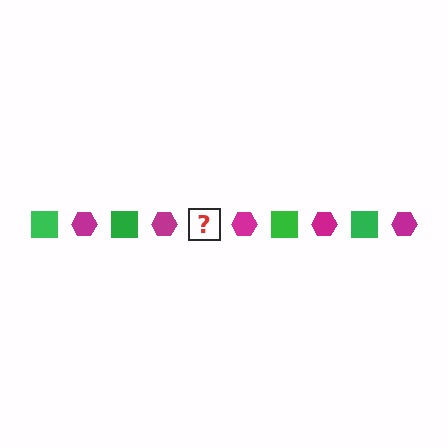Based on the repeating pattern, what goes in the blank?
The blank should be a green square.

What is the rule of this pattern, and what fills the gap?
The rule is that the pattern alternates between green square and magenta hexagon. The gap should be filled with a green square.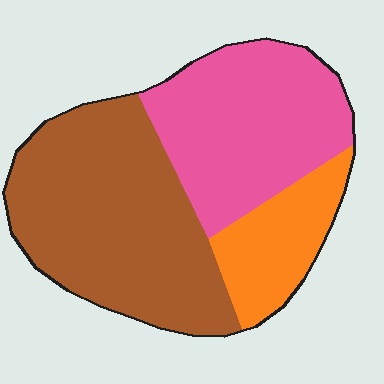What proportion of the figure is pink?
Pink takes up about three eighths (3/8) of the figure.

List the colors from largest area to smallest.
From largest to smallest: brown, pink, orange.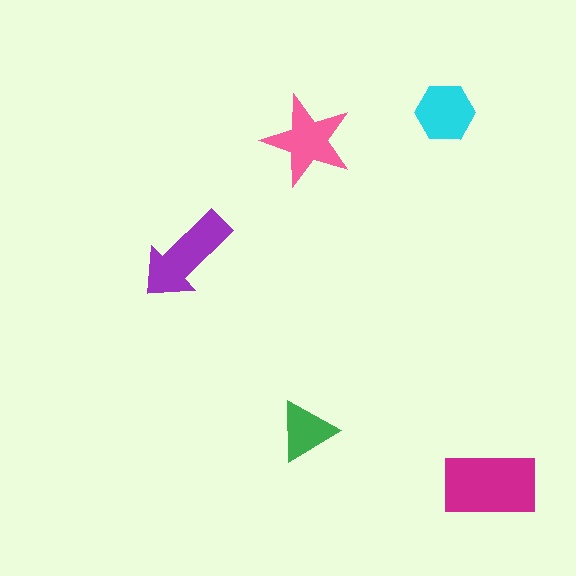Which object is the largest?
The magenta rectangle.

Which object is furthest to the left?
The purple arrow is leftmost.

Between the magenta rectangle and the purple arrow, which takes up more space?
The magenta rectangle.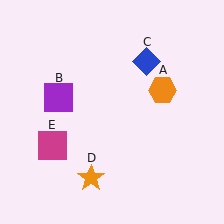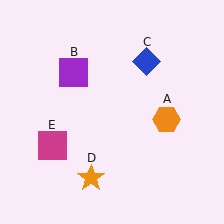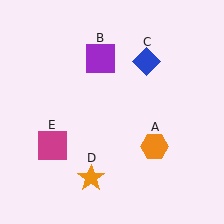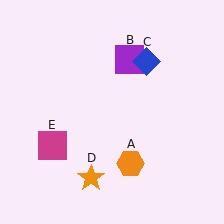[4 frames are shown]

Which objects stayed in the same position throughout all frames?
Blue diamond (object C) and orange star (object D) and magenta square (object E) remained stationary.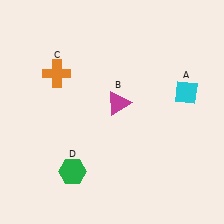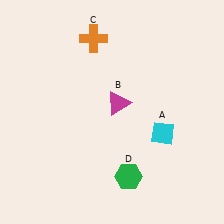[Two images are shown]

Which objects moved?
The objects that moved are: the cyan diamond (A), the orange cross (C), the green hexagon (D).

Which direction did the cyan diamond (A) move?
The cyan diamond (A) moved down.